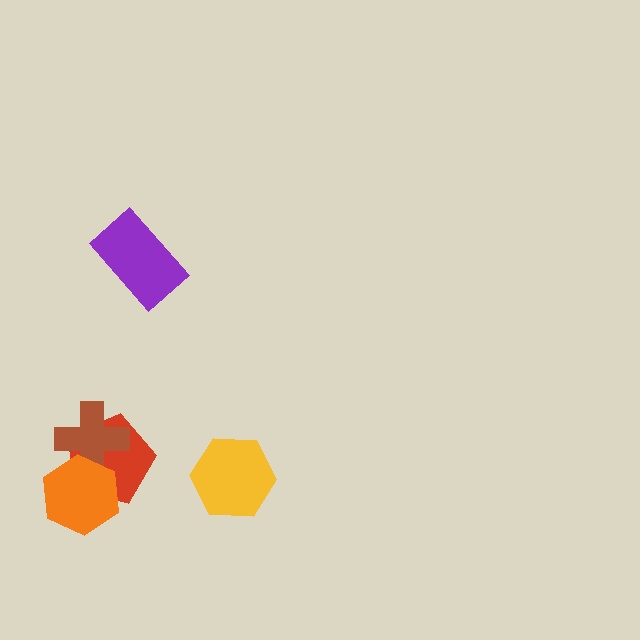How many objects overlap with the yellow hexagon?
0 objects overlap with the yellow hexagon.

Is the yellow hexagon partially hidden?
No, no other shape covers it.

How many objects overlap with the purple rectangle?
0 objects overlap with the purple rectangle.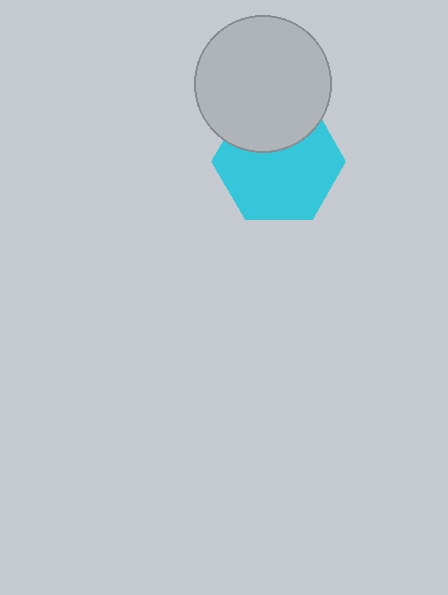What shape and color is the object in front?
The object in front is a light gray circle.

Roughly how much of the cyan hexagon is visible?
Most of it is visible (roughly 69%).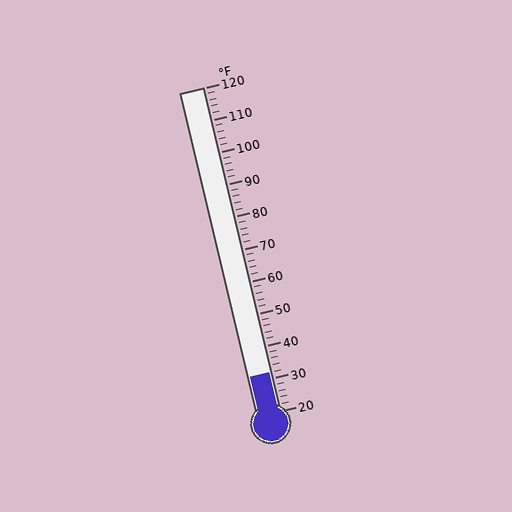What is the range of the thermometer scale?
The thermometer scale ranges from 20°F to 120°F.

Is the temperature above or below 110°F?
The temperature is below 110°F.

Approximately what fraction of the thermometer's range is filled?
The thermometer is filled to approximately 10% of its range.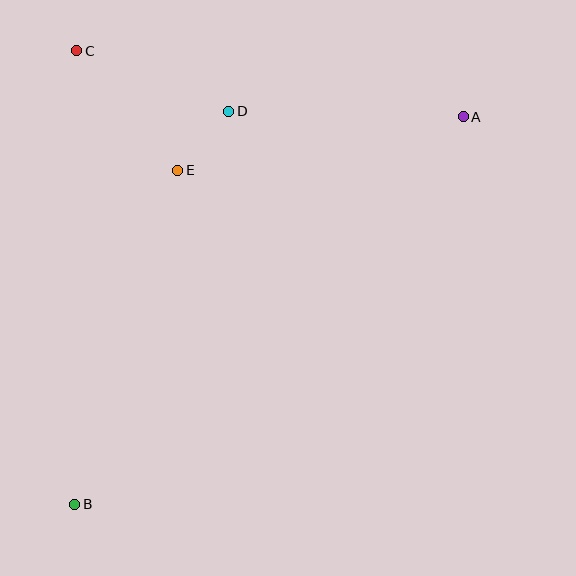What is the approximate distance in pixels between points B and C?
The distance between B and C is approximately 454 pixels.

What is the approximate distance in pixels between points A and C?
The distance between A and C is approximately 392 pixels.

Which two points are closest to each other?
Points D and E are closest to each other.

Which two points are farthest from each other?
Points A and B are farthest from each other.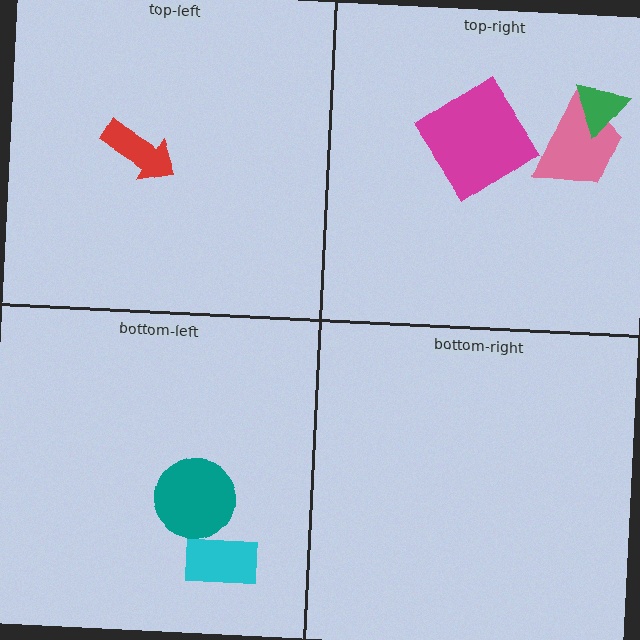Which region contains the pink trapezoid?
The top-right region.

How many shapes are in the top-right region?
3.